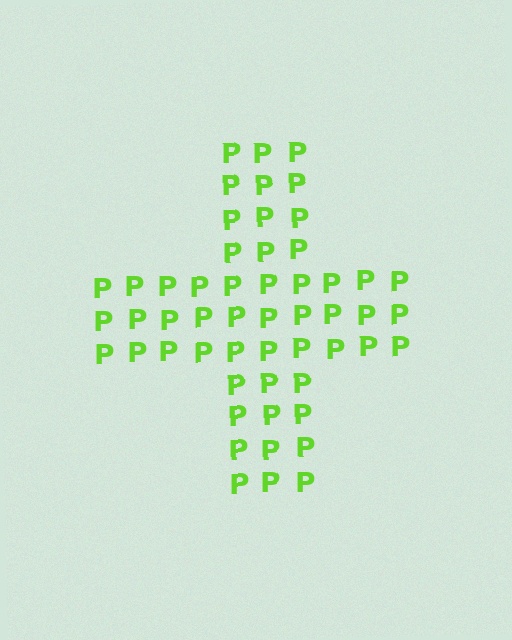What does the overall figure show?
The overall figure shows a cross.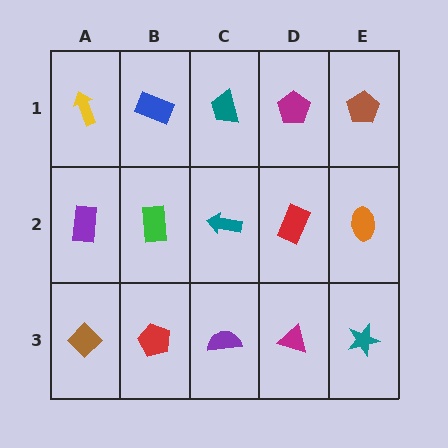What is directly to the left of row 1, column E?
A magenta pentagon.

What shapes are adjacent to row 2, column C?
A teal trapezoid (row 1, column C), a purple semicircle (row 3, column C), a green rectangle (row 2, column B), a red rectangle (row 2, column D).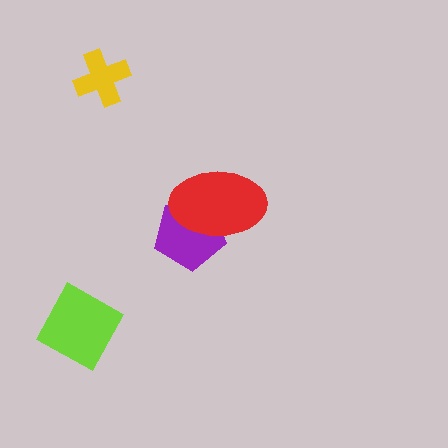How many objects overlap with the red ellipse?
1 object overlaps with the red ellipse.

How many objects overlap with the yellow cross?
0 objects overlap with the yellow cross.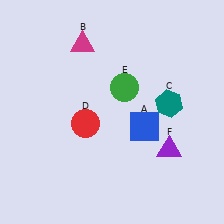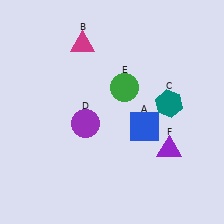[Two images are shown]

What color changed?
The circle (D) changed from red in Image 1 to purple in Image 2.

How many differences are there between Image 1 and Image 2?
There is 1 difference between the two images.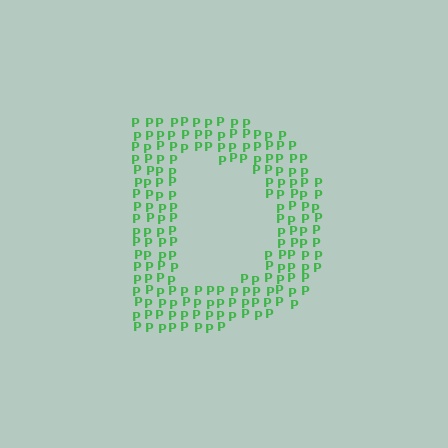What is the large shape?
The large shape is the letter D.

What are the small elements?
The small elements are letter P's.